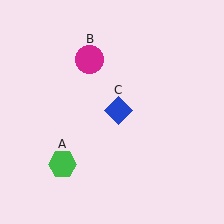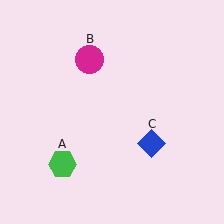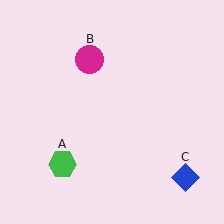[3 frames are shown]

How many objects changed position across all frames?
1 object changed position: blue diamond (object C).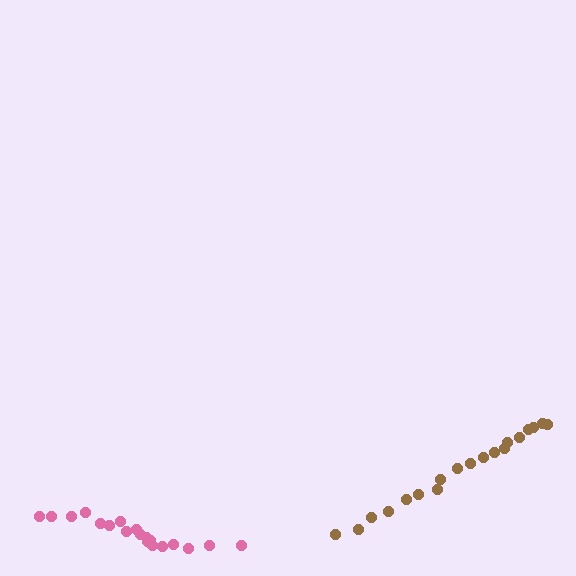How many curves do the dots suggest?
There are 2 distinct paths.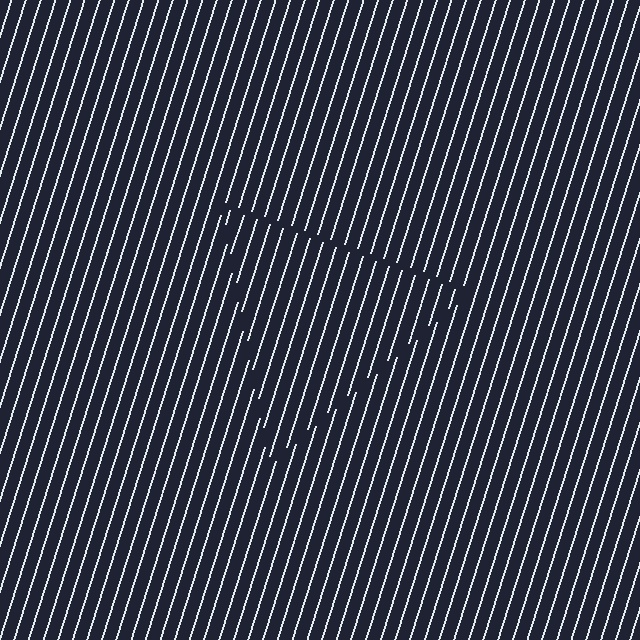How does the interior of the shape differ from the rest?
The interior of the shape contains the same grating, shifted by half a period — the contour is defined by the phase discontinuity where line-ends from the inner and outer gratings abut.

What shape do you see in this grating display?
An illusory triangle. The interior of the shape contains the same grating, shifted by half a period — the contour is defined by the phase discontinuity where line-ends from the inner and outer gratings abut.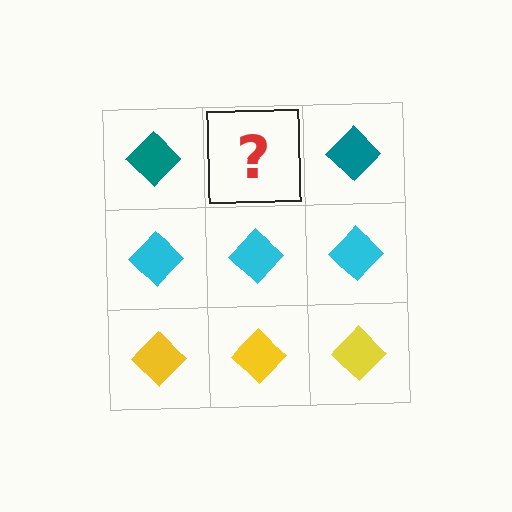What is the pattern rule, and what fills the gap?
The rule is that each row has a consistent color. The gap should be filled with a teal diamond.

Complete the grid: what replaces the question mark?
The question mark should be replaced with a teal diamond.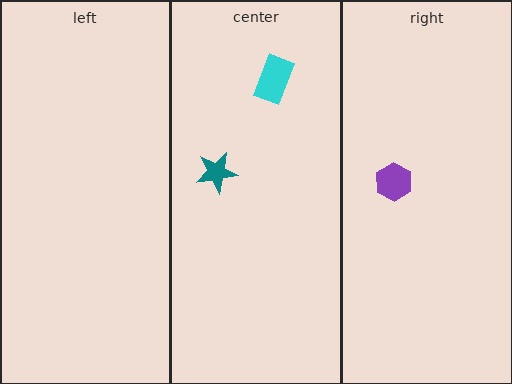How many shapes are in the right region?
1.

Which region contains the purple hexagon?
The right region.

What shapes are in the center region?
The teal star, the cyan rectangle.